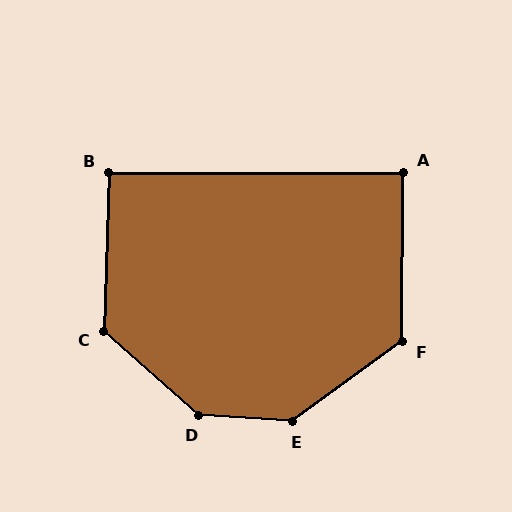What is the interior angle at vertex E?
Approximately 140 degrees (obtuse).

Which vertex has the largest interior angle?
D, at approximately 142 degrees.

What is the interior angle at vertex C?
Approximately 130 degrees (obtuse).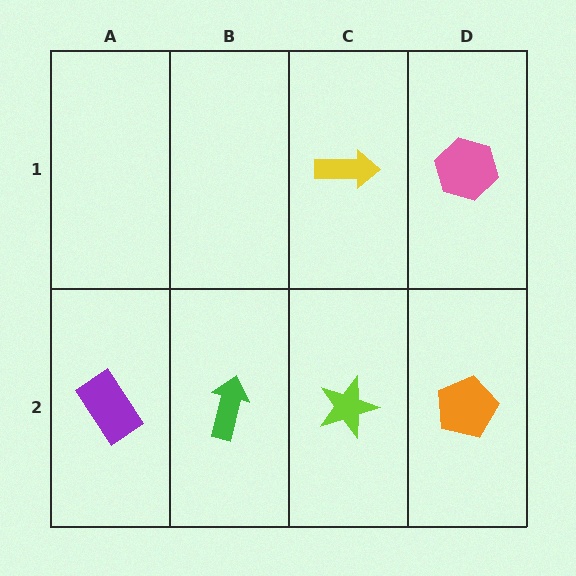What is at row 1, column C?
A yellow arrow.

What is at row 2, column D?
An orange pentagon.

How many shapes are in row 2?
4 shapes.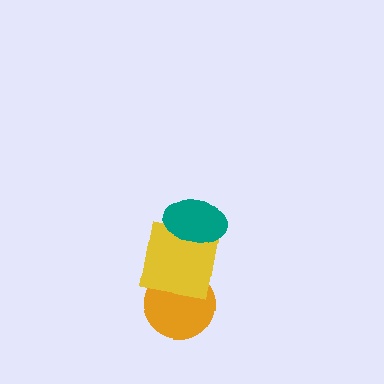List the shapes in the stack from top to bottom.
From top to bottom: the teal ellipse, the yellow square, the orange circle.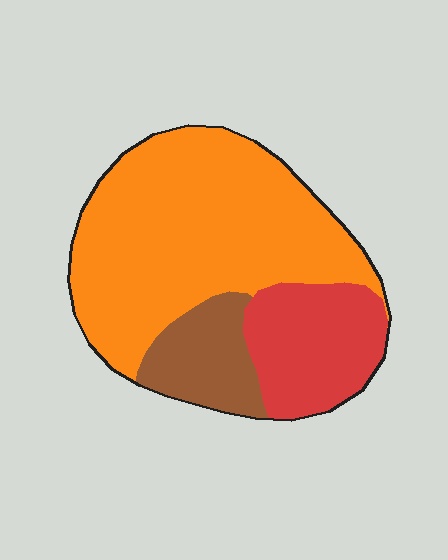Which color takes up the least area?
Brown, at roughly 15%.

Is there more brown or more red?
Red.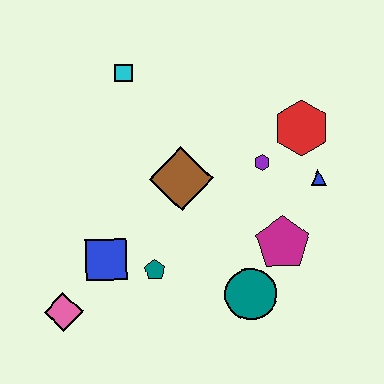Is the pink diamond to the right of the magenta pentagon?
No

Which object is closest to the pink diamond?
The blue square is closest to the pink diamond.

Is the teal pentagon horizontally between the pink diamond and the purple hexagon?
Yes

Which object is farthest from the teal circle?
The cyan square is farthest from the teal circle.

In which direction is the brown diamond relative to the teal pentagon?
The brown diamond is above the teal pentagon.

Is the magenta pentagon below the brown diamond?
Yes